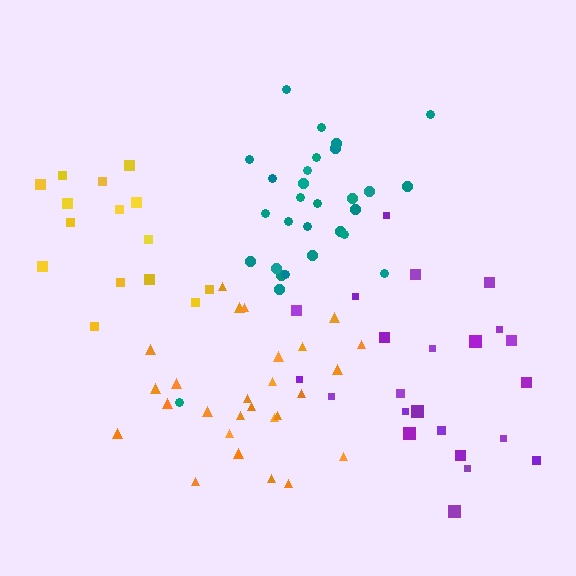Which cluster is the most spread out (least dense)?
Yellow.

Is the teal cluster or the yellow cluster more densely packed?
Teal.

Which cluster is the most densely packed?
Orange.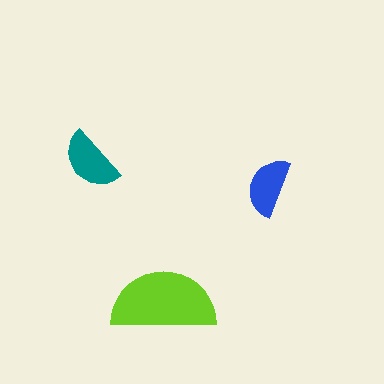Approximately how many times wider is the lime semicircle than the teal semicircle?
About 1.5 times wider.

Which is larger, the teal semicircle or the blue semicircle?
The teal one.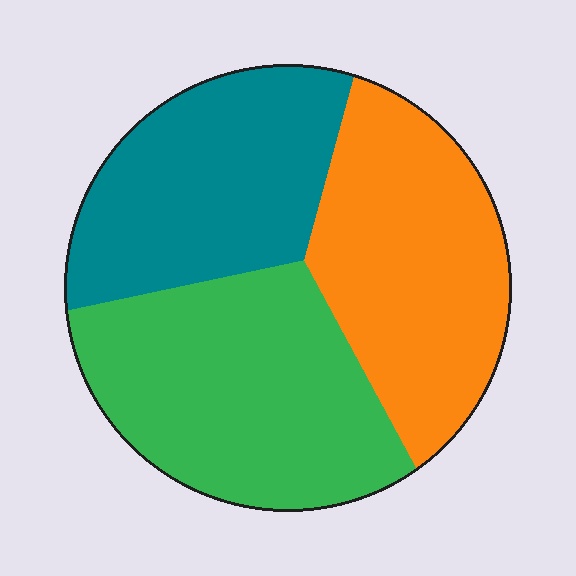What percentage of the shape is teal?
Teal takes up about one third (1/3) of the shape.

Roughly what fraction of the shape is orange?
Orange covers 33% of the shape.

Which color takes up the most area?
Green, at roughly 35%.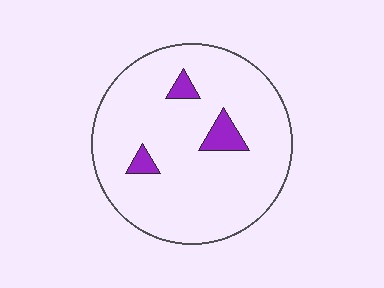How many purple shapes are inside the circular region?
3.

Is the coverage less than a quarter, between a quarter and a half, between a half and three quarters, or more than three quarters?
Less than a quarter.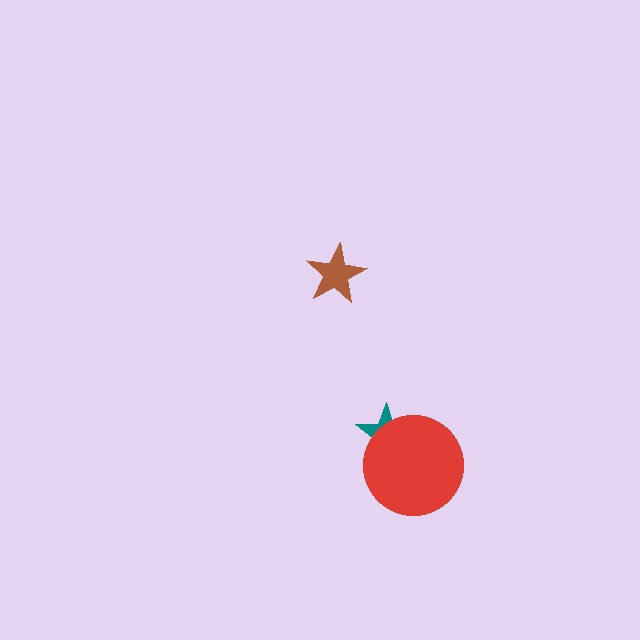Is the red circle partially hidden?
No, no other shape covers it.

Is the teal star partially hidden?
Yes, it is partially covered by another shape.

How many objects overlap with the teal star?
1 object overlaps with the teal star.